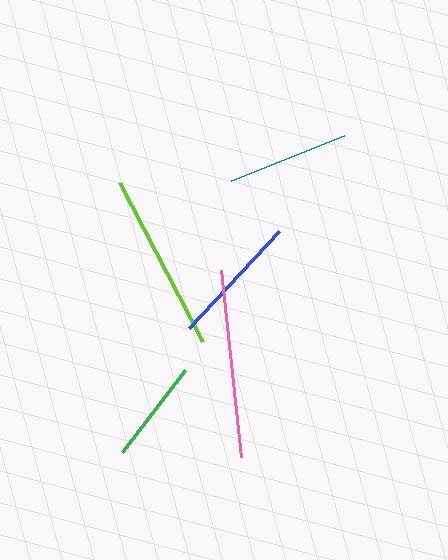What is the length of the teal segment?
The teal segment is approximately 122 pixels long.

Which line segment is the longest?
The pink line is the longest at approximately 188 pixels.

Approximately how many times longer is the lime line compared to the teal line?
The lime line is approximately 1.5 times the length of the teal line.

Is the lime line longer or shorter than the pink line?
The pink line is longer than the lime line.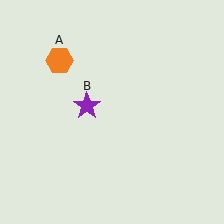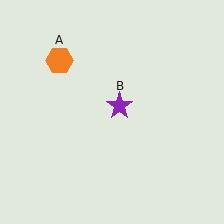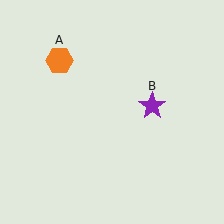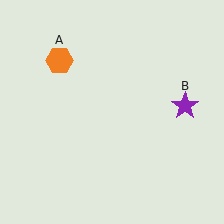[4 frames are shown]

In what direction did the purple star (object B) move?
The purple star (object B) moved right.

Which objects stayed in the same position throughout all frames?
Orange hexagon (object A) remained stationary.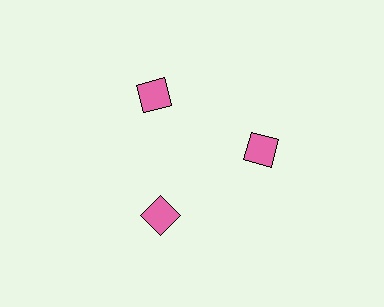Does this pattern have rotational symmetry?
Yes, this pattern has 3-fold rotational symmetry. It looks the same after rotating 120 degrees around the center.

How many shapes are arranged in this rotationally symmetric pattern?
There are 3 shapes, arranged in 3 groups of 1.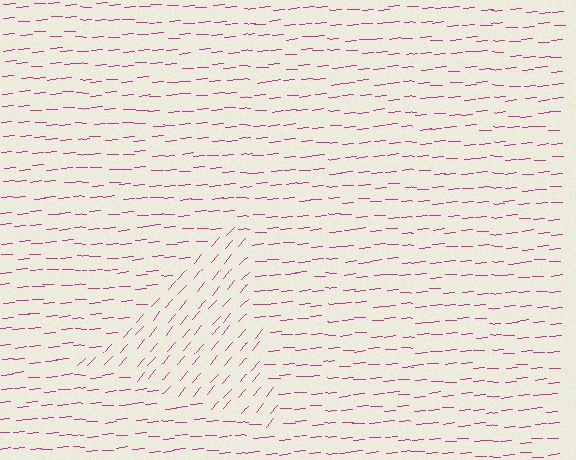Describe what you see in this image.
The image is filled with small magenta line segments. A triangle region in the image has lines oriented differently from the surrounding lines, creating a visible texture boundary.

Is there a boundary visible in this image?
Yes, there is a texture boundary formed by a change in line orientation.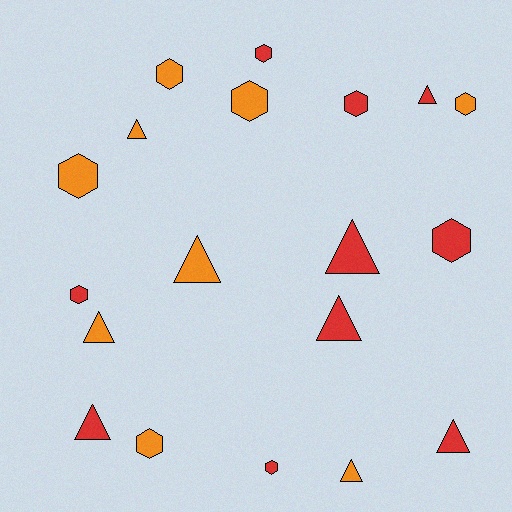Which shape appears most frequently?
Hexagon, with 10 objects.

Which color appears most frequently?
Red, with 10 objects.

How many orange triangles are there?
There are 4 orange triangles.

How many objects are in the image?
There are 19 objects.